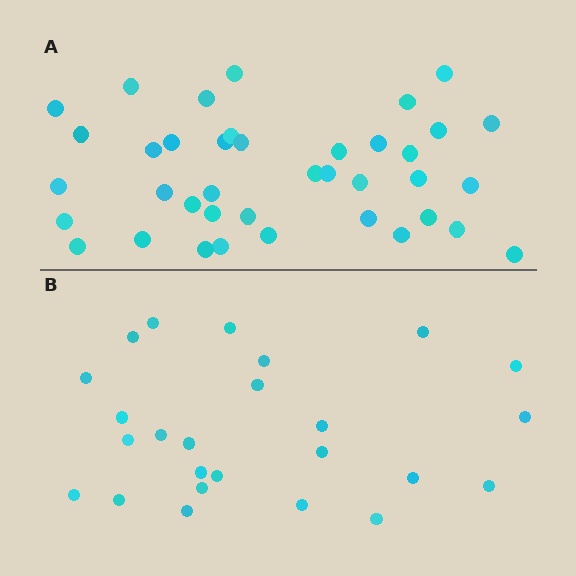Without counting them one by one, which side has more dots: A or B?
Region A (the top region) has more dots.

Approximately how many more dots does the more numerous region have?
Region A has approximately 15 more dots than region B.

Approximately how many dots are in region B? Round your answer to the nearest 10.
About 20 dots. (The exact count is 25, which rounds to 20.)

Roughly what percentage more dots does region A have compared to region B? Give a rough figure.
About 55% more.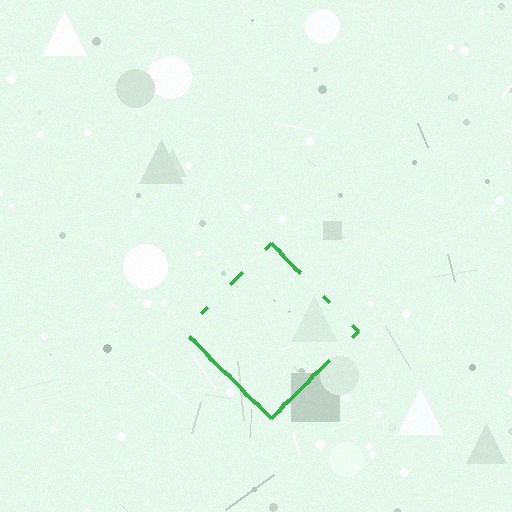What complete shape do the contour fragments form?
The contour fragments form a diamond.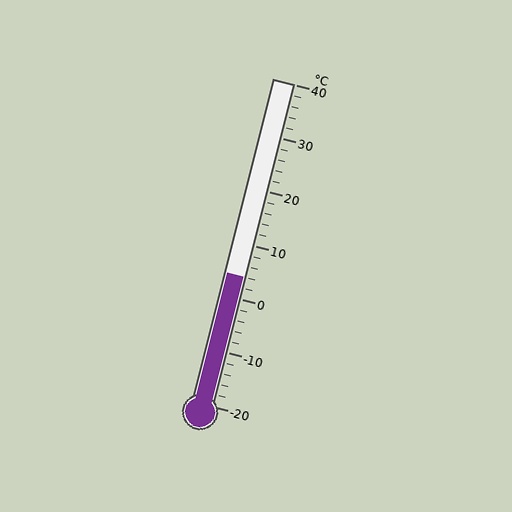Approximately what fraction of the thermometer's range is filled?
The thermometer is filled to approximately 40% of its range.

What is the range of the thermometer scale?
The thermometer scale ranges from -20°C to 40°C.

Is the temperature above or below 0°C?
The temperature is above 0°C.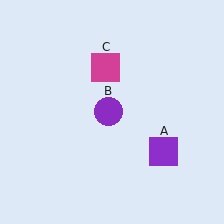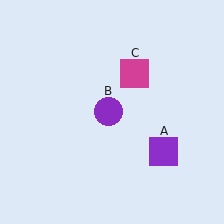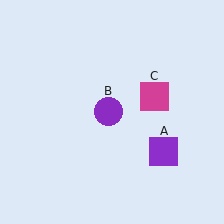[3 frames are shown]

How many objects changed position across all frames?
1 object changed position: magenta square (object C).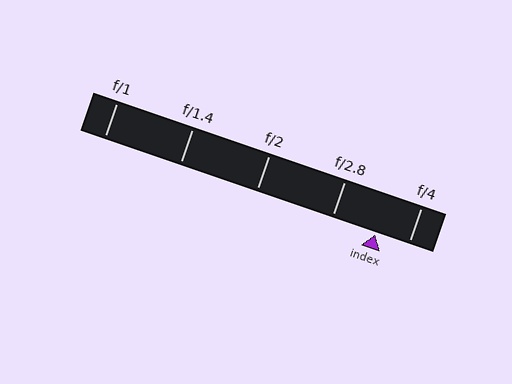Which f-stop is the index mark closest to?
The index mark is closest to f/4.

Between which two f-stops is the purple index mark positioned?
The index mark is between f/2.8 and f/4.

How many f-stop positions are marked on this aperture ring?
There are 5 f-stop positions marked.